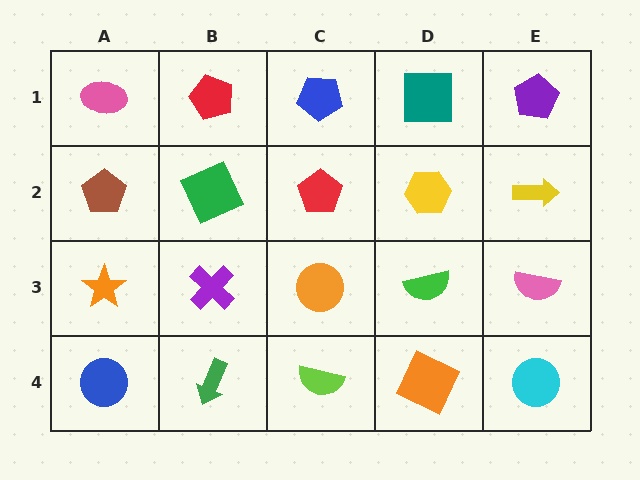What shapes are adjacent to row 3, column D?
A yellow hexagon (row 2, column D), an orange square (row 4, column D), an orange circle (row 3, column C), a pink semicircle (row 3, column E).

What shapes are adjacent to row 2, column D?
A teal square (row 1, column D), a green semicircle (row 3, column D), a red pentagon (row 2, column C), a yellow arrow (row 2, column E).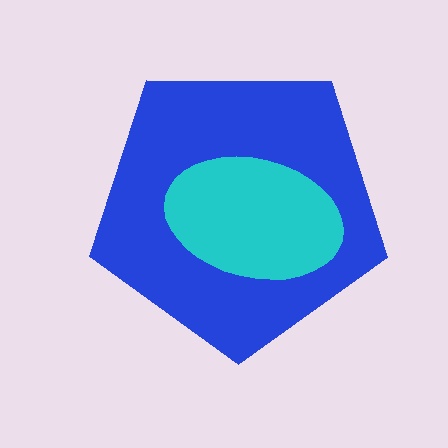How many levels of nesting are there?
2.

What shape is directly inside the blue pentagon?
The cyan ellipse.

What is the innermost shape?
The cyan ellipse.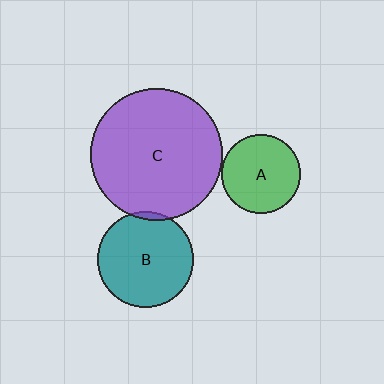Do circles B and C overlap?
Yes.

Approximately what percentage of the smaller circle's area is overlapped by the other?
Approximately 5%.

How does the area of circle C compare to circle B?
Approximately 1.9 times.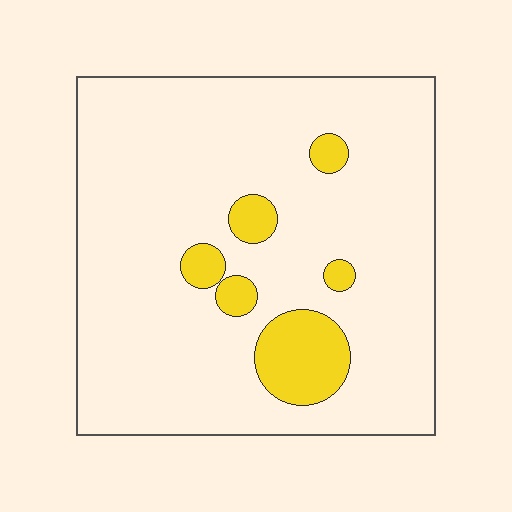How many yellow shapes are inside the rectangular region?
6.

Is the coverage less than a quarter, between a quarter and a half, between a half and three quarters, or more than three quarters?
Less than a quarter.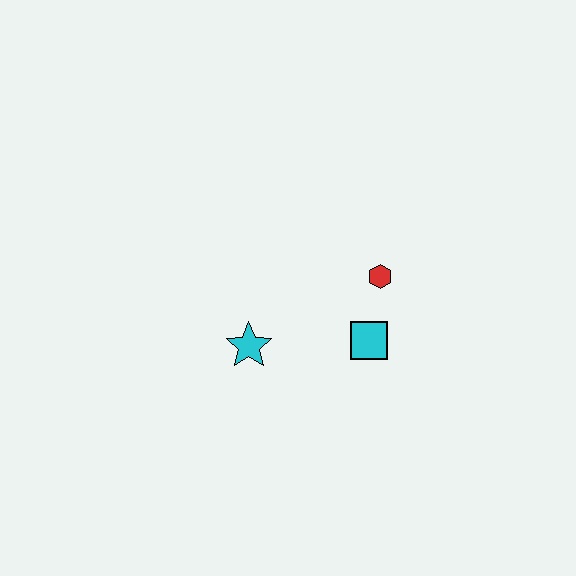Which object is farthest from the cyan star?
The red hexagon is farthest from the cyan star.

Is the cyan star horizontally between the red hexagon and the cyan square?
No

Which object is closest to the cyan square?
The red hexagon is closest to the cyan square.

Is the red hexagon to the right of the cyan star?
Yes